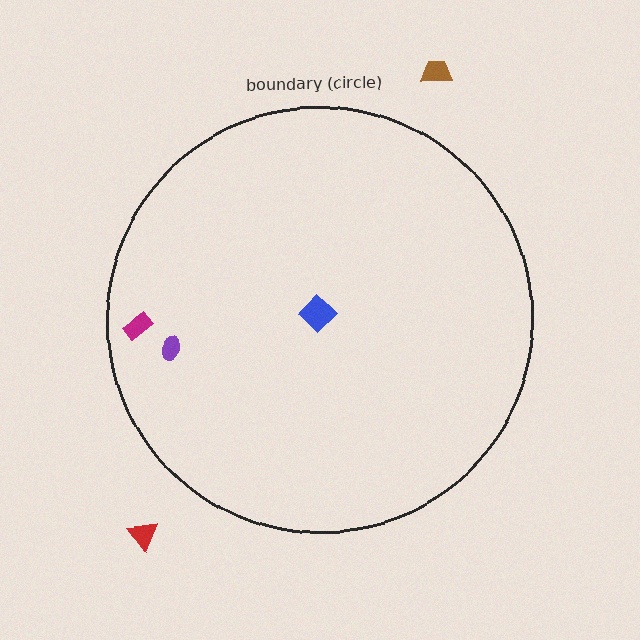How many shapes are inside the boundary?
3 inside, 2 outside.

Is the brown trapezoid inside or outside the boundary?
Outside.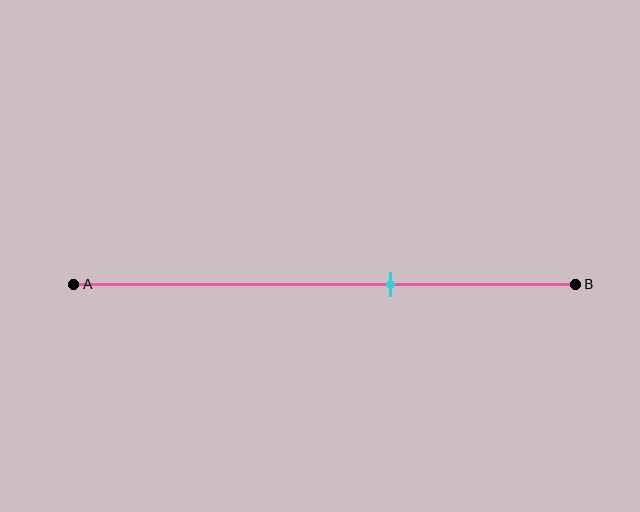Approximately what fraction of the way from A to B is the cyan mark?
The cyan mark is approximately 65% of the way from A to B.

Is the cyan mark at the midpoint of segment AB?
No, the mark is at about 65% from A, not at the 50% midpoint.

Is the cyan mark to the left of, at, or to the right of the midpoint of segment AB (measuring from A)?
The cyan mark is to the right of the midpoint of segment AB.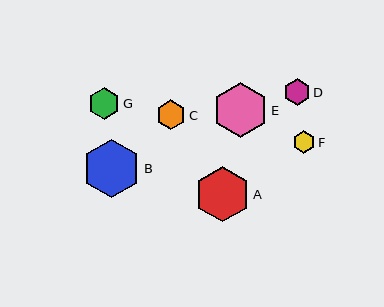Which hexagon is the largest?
Hexagon B is the largest with a size of approximately 58 pixels.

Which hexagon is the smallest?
Hexagon F is the smallest with a size of approximately 22 pixels.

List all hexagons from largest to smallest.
From largest to smallest: B, E, A, G, C, D, F.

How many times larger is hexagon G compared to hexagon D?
Hexagon G is approximately 1.2 times the size of hexagon D.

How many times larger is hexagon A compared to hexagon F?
Hexagon A is approximately 2.4 times the size of hexagon F.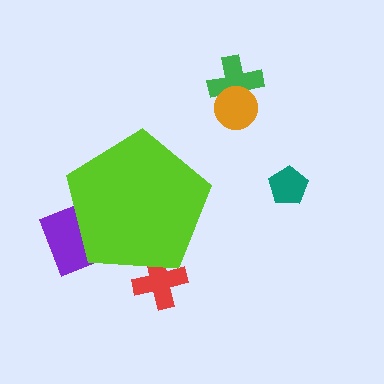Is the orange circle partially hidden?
No, the orange circle is fully visible.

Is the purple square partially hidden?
Yes, the purple square is partially hidden behind the lime pentagon.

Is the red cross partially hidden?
Yes, the red cross is partially hidden behind the lime pentagon.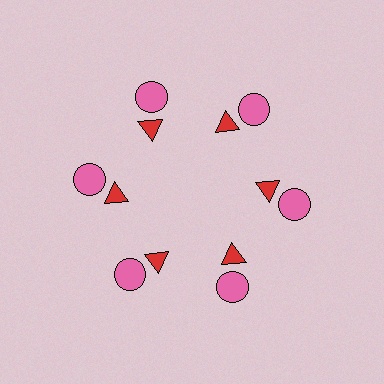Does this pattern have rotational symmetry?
Yes, this pattern has 6-fold rotational symmetry. It looks the same after rotating 60 degrees around the center.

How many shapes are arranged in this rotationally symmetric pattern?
There are 12 shapes, arranged in 6 groups of 2.